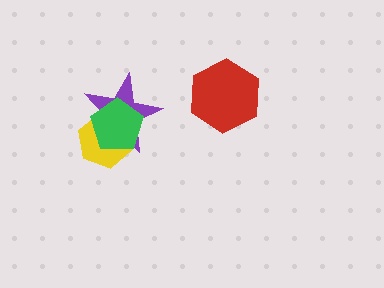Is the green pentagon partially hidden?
No, no other shape covers it.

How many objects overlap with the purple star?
2 objects overlap with the purple star.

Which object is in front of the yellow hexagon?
The green pentagon is in front of the yellow hexagon.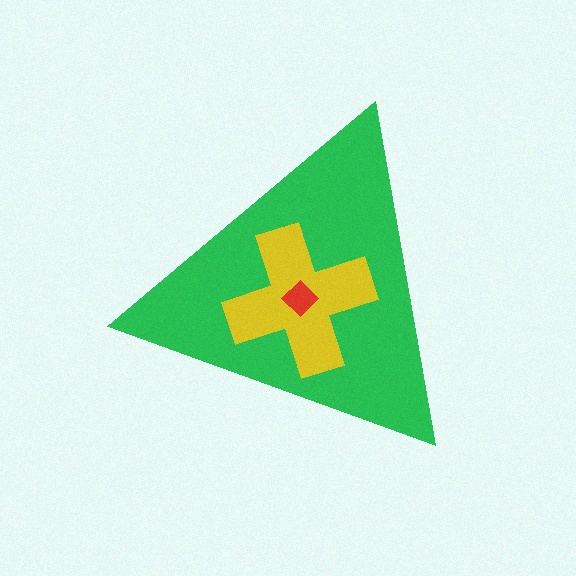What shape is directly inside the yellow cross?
The red diamond.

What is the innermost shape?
The red diamond.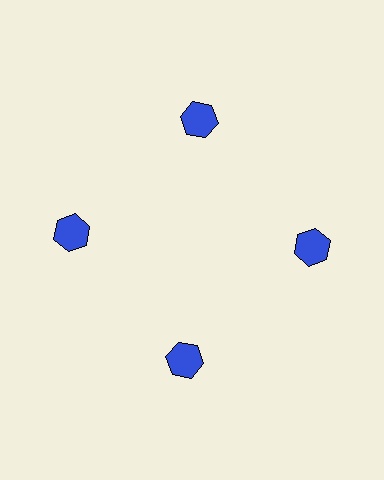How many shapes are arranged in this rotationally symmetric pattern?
There are 4 shapes, arranged in 4 groups of 1.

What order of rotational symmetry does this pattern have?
This pattern has 4-fold rotational symmetry.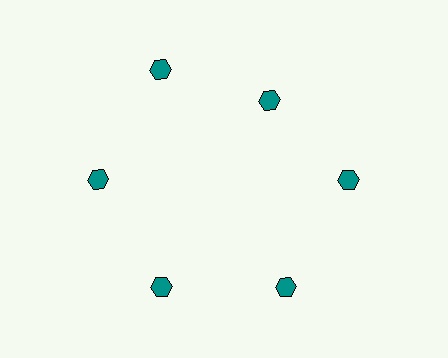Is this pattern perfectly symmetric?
No. The 6 teal hexagons are arranged in a ring, but one element near the 1 o'clock position is pulled inward toward the center, breaking the 6-fold rotational symmetry.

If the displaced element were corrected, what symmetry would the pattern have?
It would have 6-fold rotational symmetry — the pattern would map onto itself every 60 degrees.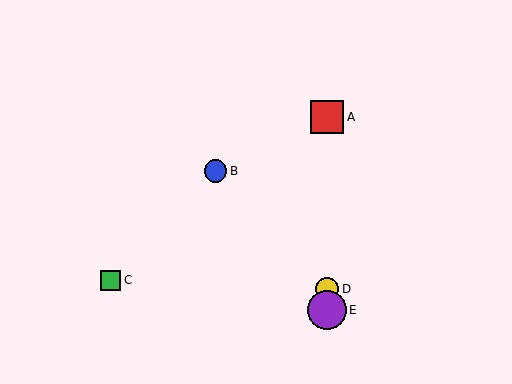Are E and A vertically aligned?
Yes, both are at x≈327.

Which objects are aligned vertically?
Objects A, D, E are aligned vertically.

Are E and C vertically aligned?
No, E is at x≈327 and C is at x≈111.